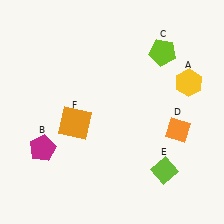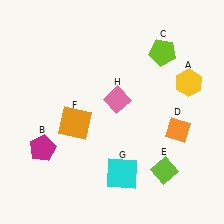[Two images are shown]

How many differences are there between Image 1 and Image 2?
There are 2 differences between the two images.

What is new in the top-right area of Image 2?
A pink diamond (H) was added in the top-right area of Image 2.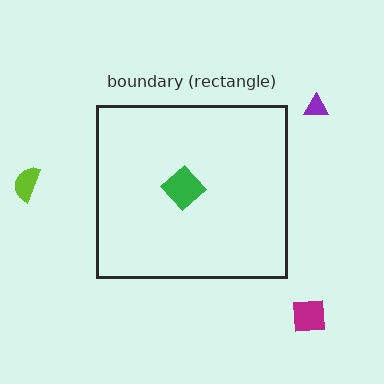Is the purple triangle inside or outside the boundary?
Outside.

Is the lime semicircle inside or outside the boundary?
Outside.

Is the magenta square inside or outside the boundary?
Outside.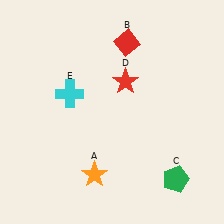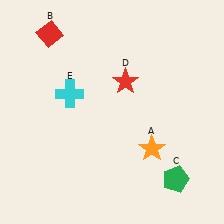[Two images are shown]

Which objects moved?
The objects that moved are: the orange star (A), the red diamond (B).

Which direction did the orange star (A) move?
The orange star (A) moved right.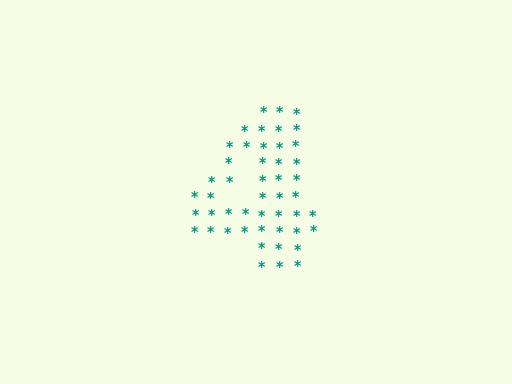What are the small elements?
The small elements are asterisks.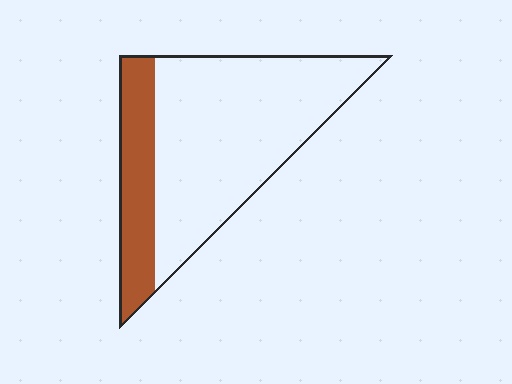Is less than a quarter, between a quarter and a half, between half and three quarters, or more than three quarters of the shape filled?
Less than a quarter.